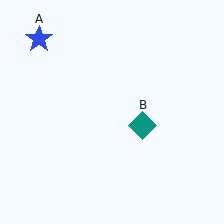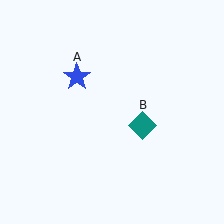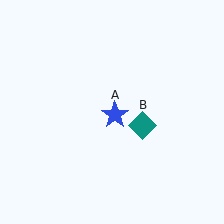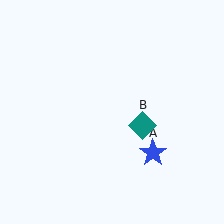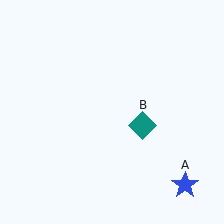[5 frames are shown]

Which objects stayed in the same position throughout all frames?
Teal diamond (object B) remained stationary.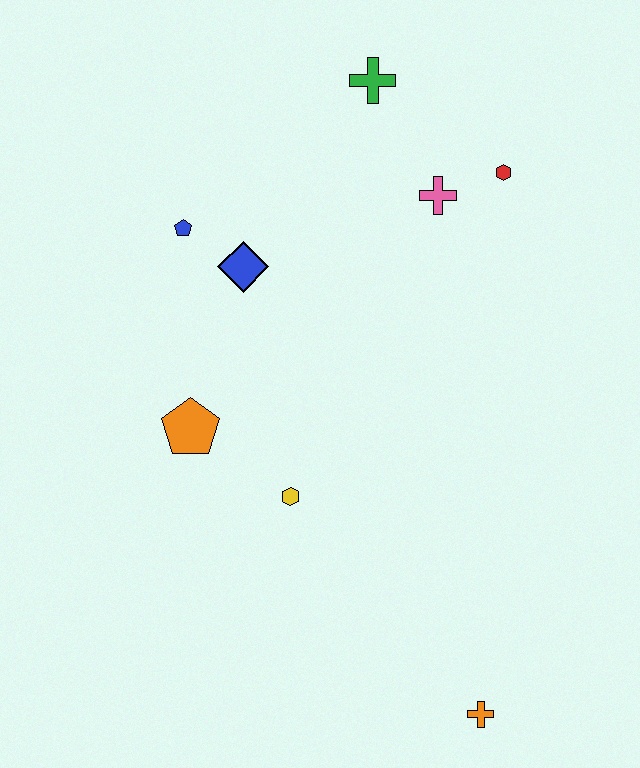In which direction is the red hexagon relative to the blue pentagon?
The red hexagon is to the right of the blue pentagon.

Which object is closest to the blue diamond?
The blue pentagon is closest to the blue diamond.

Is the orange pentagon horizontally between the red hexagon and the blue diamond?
No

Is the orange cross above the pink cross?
No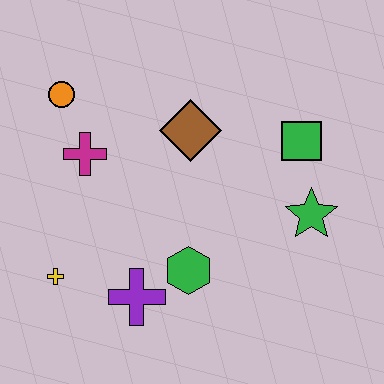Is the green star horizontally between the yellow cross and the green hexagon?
No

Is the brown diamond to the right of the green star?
No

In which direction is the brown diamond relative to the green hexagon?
The brown diamond is above the green hexagon.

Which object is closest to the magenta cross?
The orange circle is closest to the magenta cross.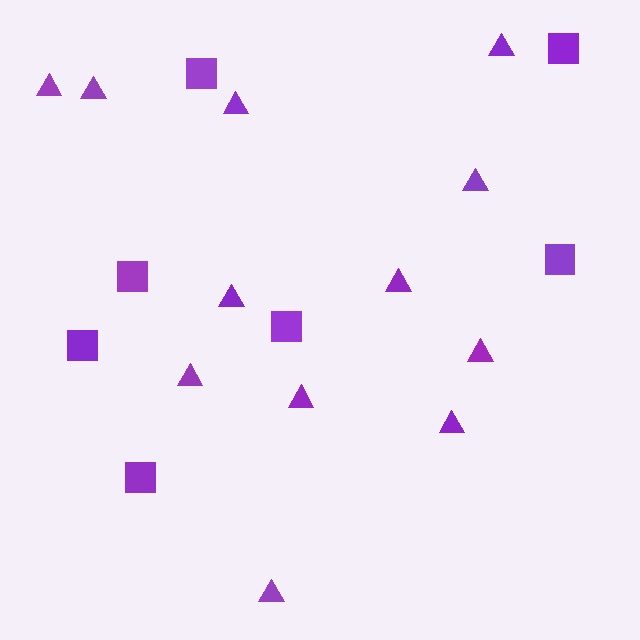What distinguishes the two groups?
There are 2 groups: one group of squares (7) and one group of triangles (12).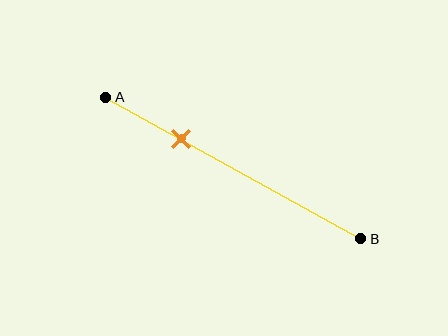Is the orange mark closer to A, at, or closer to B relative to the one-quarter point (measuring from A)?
The orange mark is closer to point B than the one-quarter point of segment AB.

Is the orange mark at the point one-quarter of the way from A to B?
No, the mark is at about 30% from A, not at the 25% one-quarter point.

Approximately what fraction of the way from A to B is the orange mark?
The orange mark is approximately 30% of the way from A to B.